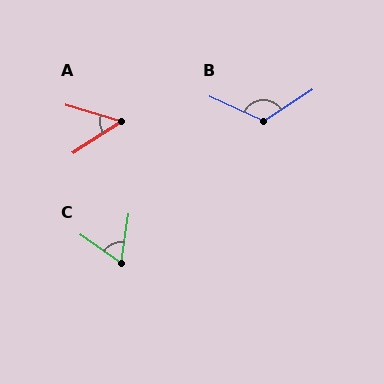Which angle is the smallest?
A, at approximately 50 degrees.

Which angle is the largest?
B, at approximately 123 degrees.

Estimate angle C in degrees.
Approximately 63 degrees.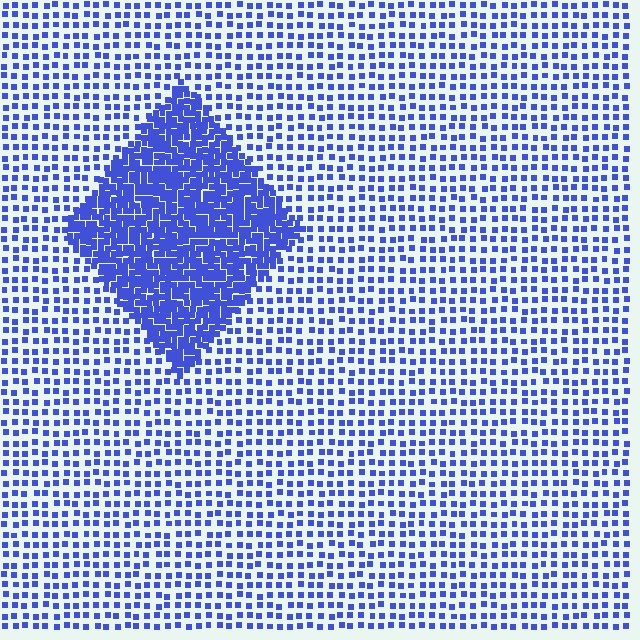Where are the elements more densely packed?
The elements are more densely packed inside the diamond boundary.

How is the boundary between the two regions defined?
The boundary is defined by a change in element density (approximately 2.8x ratio). All elements are the same color, size, and shape.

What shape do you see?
I see a diamond.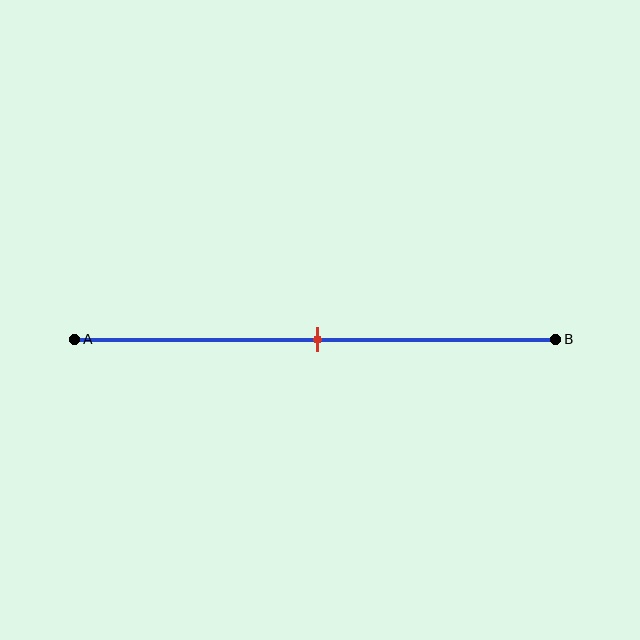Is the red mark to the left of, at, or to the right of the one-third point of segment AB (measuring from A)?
The red mark is to the right of the one-third point of segment AB.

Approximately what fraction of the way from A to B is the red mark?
The red mark is approximately 50% of the way from A to B.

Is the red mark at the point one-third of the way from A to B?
No, the mark is at about 50% from A, not at the 33% one-third point.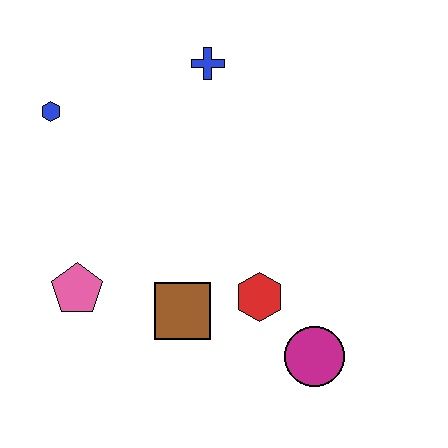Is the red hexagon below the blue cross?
Yes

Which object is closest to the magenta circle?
The red hexagon is closest to the magenta circle.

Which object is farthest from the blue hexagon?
The magenta circle is farthest from the blue hexagon.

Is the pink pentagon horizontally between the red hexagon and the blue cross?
No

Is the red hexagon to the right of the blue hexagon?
Yes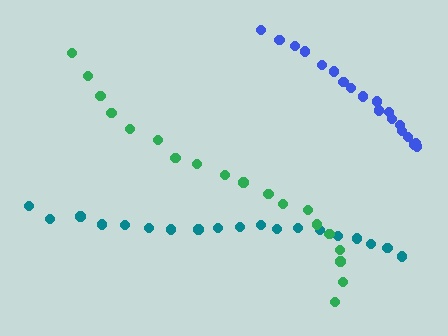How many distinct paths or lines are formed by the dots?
There are 3 distinct paths.